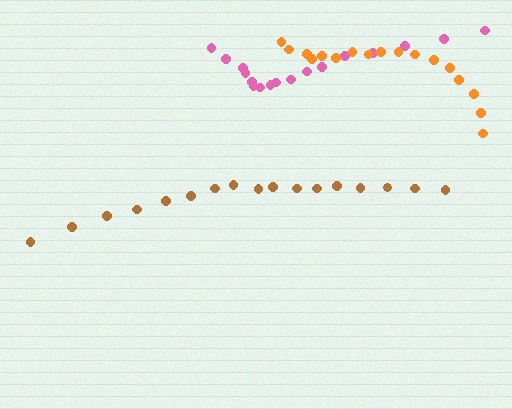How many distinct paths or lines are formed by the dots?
There are 3 distinct paths.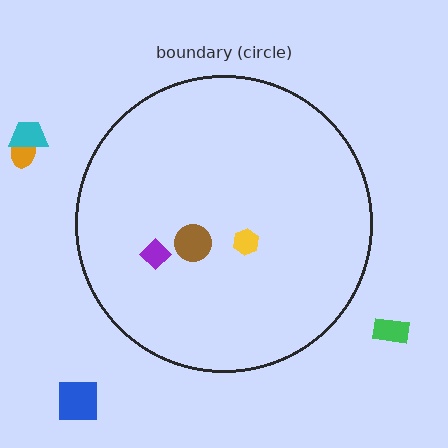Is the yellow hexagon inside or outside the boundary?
Inside.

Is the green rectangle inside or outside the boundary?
Outside.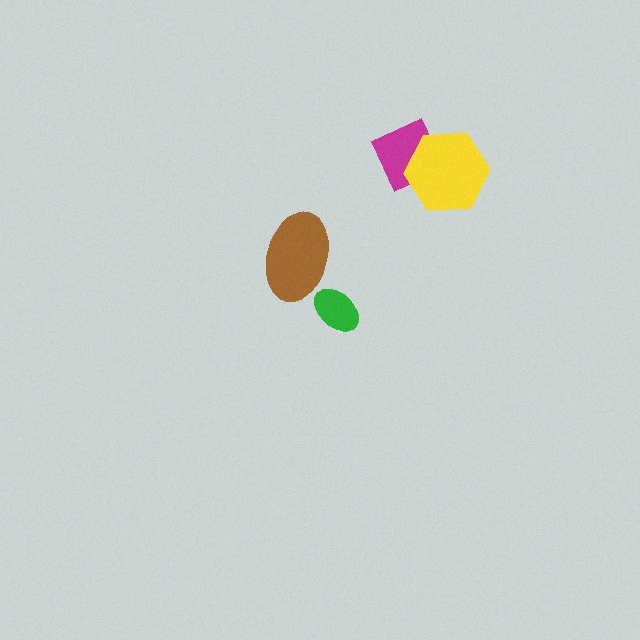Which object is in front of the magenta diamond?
The yellow hexagon is in front of the magenta diamond.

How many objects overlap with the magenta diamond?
1 object overlaps with the magenta diamond.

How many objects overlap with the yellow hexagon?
1 object overlaps with the yellow hexagon.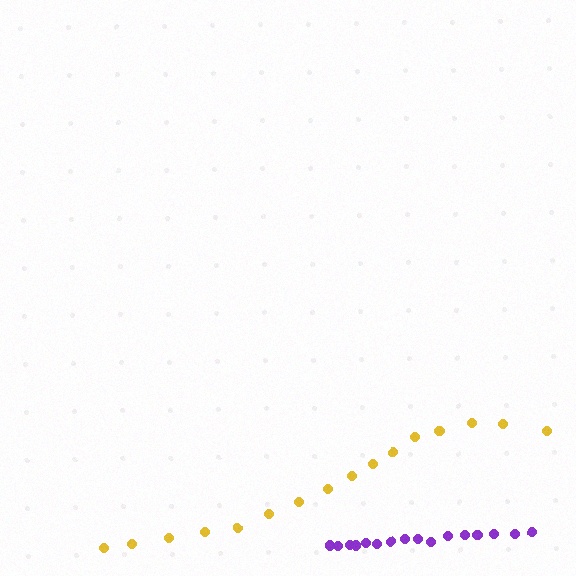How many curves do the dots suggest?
There are 2 distinct paths.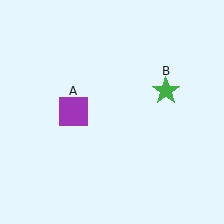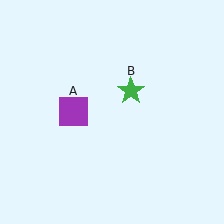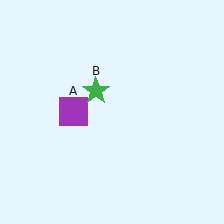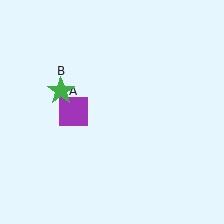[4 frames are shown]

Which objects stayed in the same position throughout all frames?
Purple square (object A) remained stationary.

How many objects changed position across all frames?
1 object changed position: green star (object B).